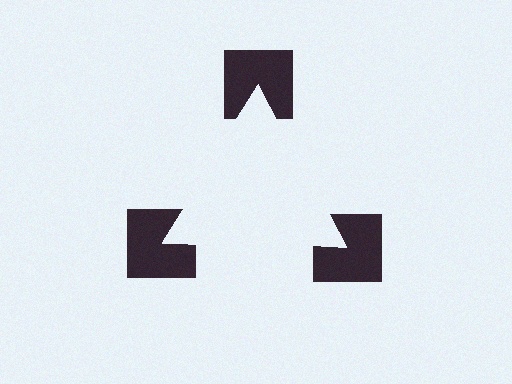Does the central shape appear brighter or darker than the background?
It typically appears slightly brighter than the background, even though no actual brightness change is drawn.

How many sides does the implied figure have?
3 sides.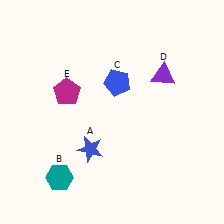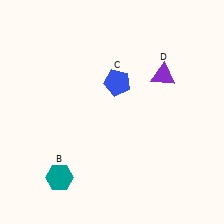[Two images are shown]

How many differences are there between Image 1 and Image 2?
There are 2 differences between the two images.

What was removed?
The blue star (A), the magenta pentagon (E) were removed in Image 2.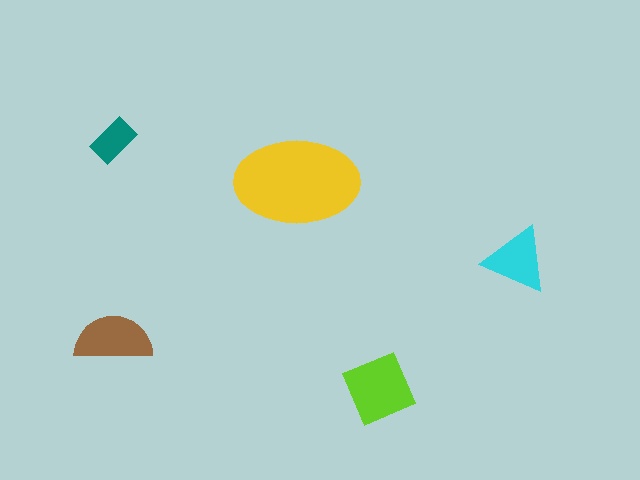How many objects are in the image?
There are 5 objects in the image.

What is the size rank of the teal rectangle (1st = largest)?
5th.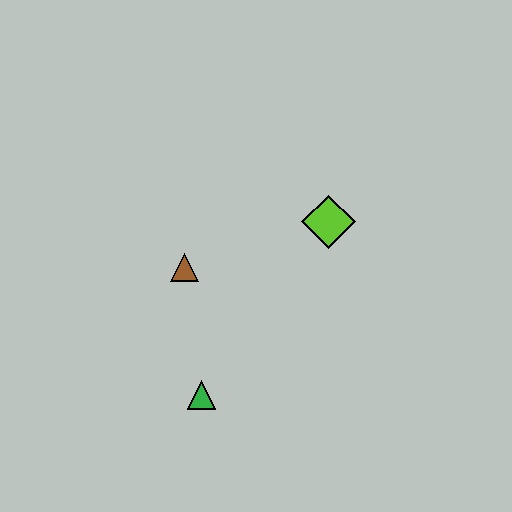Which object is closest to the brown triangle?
The green triangle is closest to the brown triangle.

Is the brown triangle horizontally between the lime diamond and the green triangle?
No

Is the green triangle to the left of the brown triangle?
No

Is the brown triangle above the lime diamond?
No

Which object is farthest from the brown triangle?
The lime diamond is farthest from the brown triangle.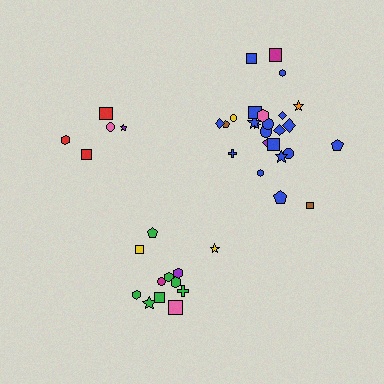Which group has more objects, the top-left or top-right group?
The top-right group.